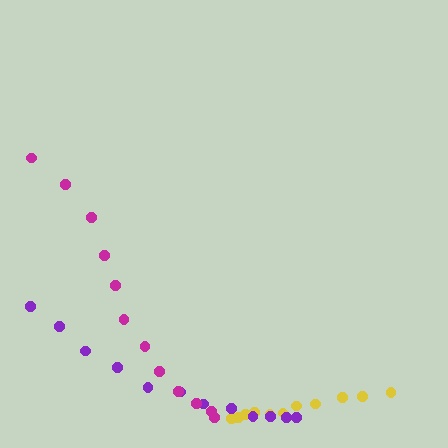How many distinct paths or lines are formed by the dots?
There are 3 distinct paths.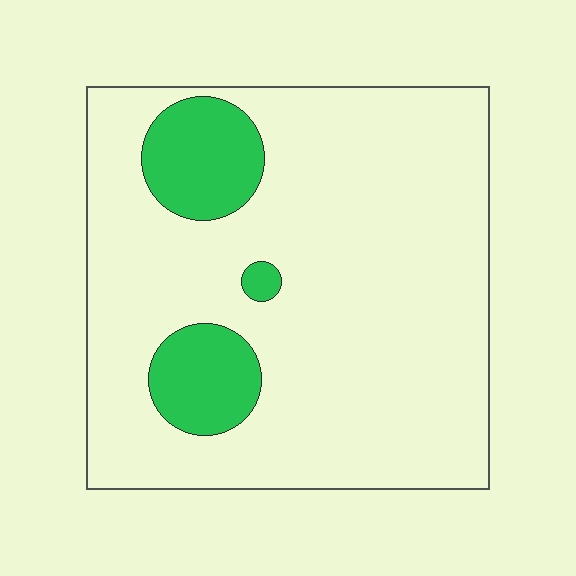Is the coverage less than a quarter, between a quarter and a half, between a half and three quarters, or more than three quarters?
Less than a quarter.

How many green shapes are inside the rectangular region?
3.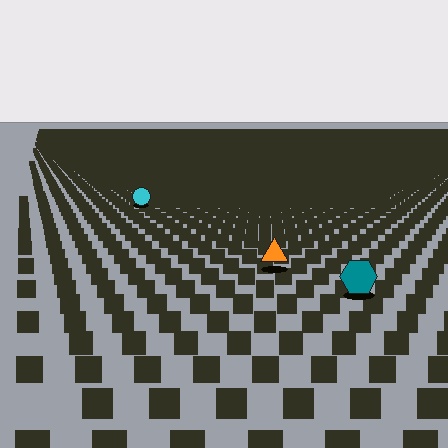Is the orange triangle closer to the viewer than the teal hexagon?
No. The teal hexagon is closer — you can tell from the texture gradient: the ground texture is coarser near it.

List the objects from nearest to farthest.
From nearest to farthest: the teal hexagon, the orange triangle, the cyan circle.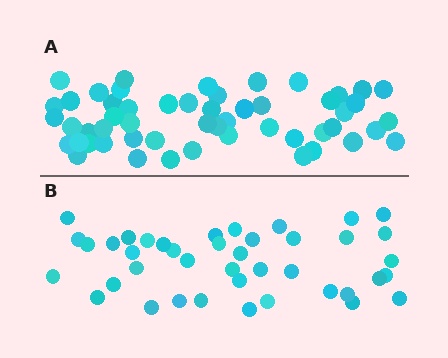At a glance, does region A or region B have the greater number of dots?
Region A (the top region) has more dots.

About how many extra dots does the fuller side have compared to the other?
Region A has roughly 12 or so more dots than region B.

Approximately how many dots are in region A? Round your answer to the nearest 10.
About 50 dots. (The exact count is 53, which rounds to 50.)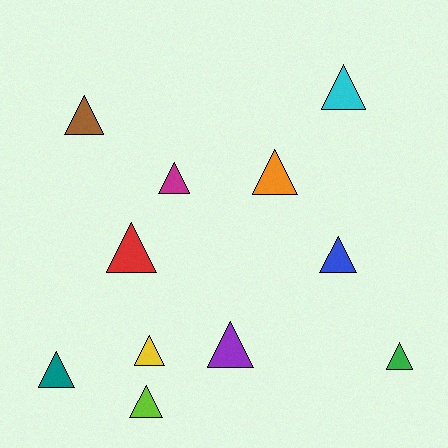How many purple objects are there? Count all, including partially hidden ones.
There is 1 purple object.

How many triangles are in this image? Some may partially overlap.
There are 11 triangles.